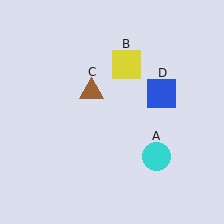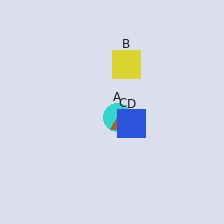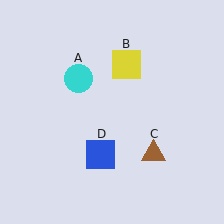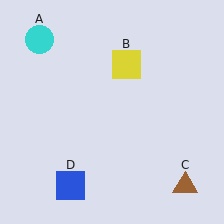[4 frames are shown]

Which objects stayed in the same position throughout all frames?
Yellow square (object B) remained stationary.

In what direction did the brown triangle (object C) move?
The brown triangle (object C) moved down and to the right.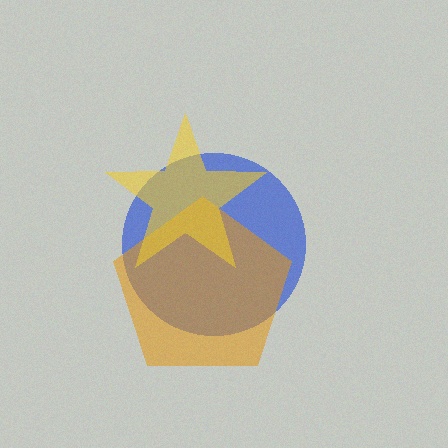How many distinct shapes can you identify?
There are 3 distinct shapes: a blue circle, an orange pentagon, a yellow star.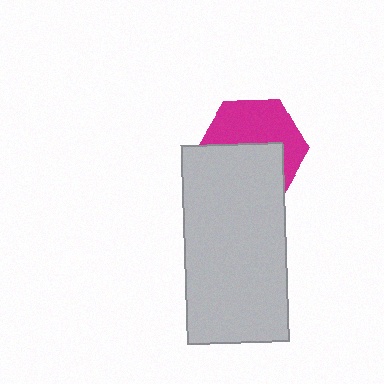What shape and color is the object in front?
The object in front is a light gray rectangle.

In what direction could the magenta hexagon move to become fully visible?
The magenta hexagon could move up. That would shift it out from behind the light gray rectangle entirely.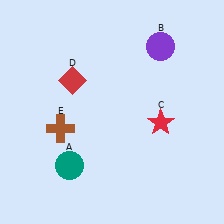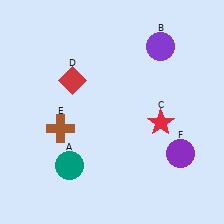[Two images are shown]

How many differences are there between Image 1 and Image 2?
There is 1 difference between the two images.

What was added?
A purple circle (F) was added in Image 2.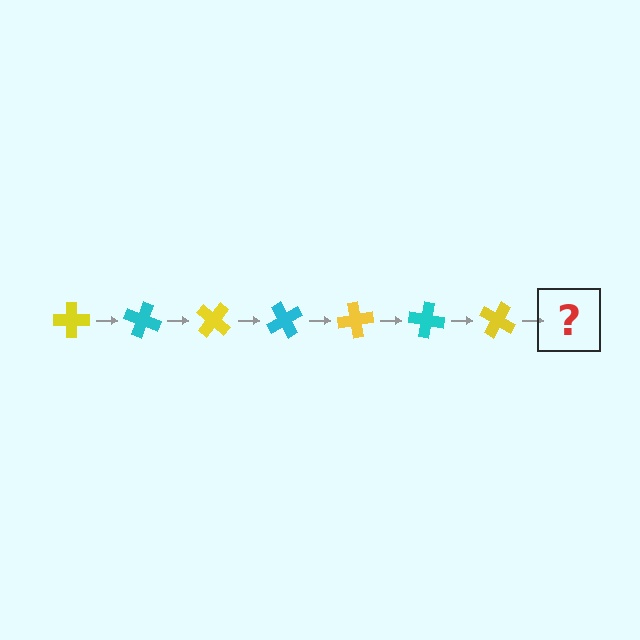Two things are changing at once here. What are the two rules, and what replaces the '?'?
The two rules are that it rotates 20 degrees each step and the color cycles through yellow and cyan. The '?' should be a cyan cross, rotated 140 degrees from the start.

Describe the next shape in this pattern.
It should be a cyan cross, rotated 140 degrees from the start.